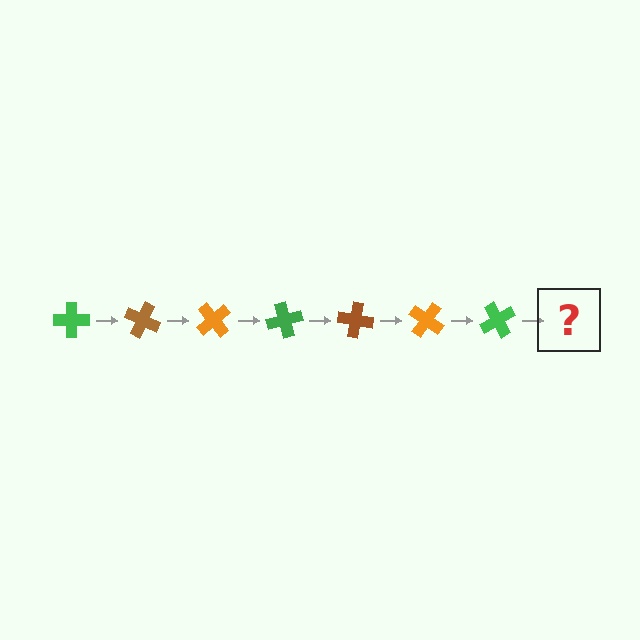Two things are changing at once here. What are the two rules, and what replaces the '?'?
The two rules are that it rotates 25 degrees each step and the color cycles through green, brown, and orange. The '?' should be a brown cross, rotated 175 degrees from the start.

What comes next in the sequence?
The next element should be a brown cross, rotated 175 degrees from the start.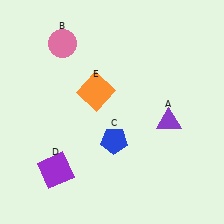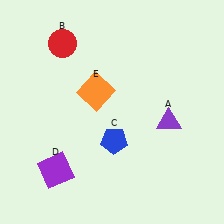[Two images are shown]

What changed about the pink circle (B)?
In Image 1, B is pink. In Image 2, it changed to red.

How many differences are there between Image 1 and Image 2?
There is 1 difference between the two images.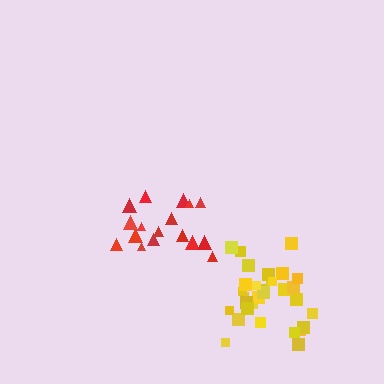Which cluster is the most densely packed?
Red.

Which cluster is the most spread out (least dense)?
Yellow.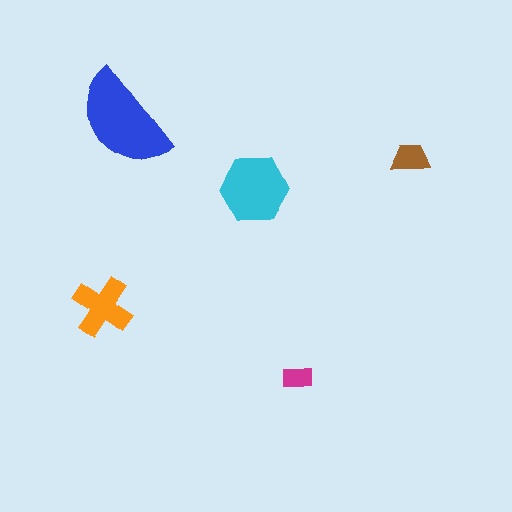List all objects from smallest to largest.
The magenta rectangle, the brown trapezoid, the orange cross, the cyan hexagon, the blue semicircle.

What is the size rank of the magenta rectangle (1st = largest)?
5th.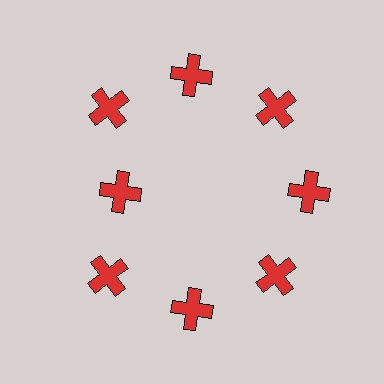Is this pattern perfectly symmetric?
No. The 8 red crosses are arranged in a ring, but one element near the 9 o'clock position is pulled inward toward the center, breaking the 8-fold rotational symmetry.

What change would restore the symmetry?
The symmetry would be restored by moving it outward, back onto the ring so that all 8 crosses sit at equal angles and equal distance from the center.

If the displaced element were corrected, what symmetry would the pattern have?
It would have 8-fold rotational symmetry — the pattern would map onto itself every 45 degrees.